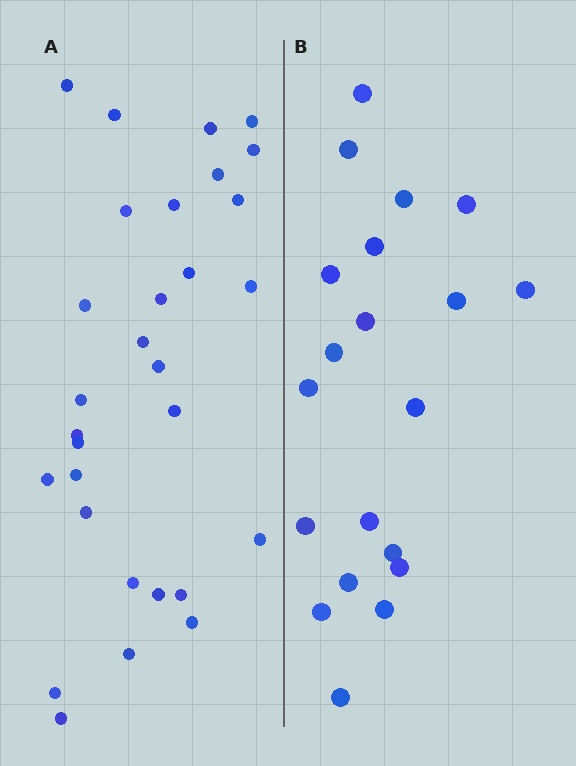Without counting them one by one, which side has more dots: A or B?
Region A (the left region) has more dots.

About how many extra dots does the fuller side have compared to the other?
Region A has roughly 10 or so more dots than region B.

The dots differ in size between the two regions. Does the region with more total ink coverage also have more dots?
No. Region B has more total ink coverage because its dots are larger, but region A actually contains more individual dots. Total area can be misleading — the number of items is what matters here.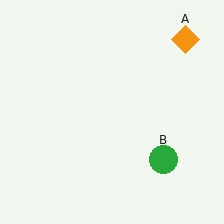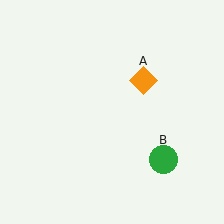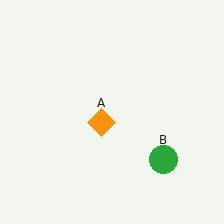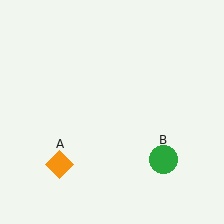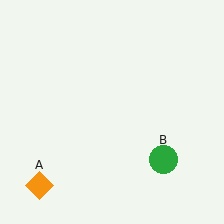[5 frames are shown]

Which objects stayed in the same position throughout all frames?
Green circle (object B) remained stationary.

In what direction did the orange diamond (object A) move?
The orange diamond (object A) moved down and to the left.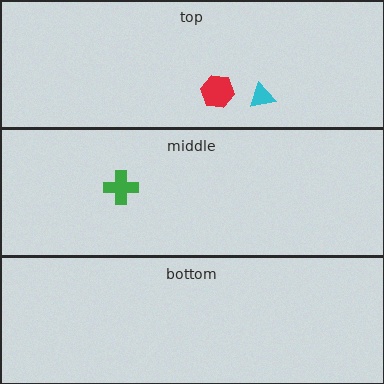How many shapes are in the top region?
2.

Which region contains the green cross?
The middle region.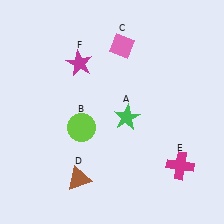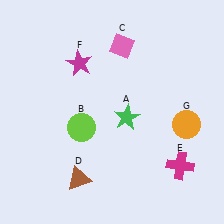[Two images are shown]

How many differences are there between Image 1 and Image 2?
There is 1 difference between the two images.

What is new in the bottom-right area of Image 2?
An orange circle (G) was added in the bottom-right area of Image 2.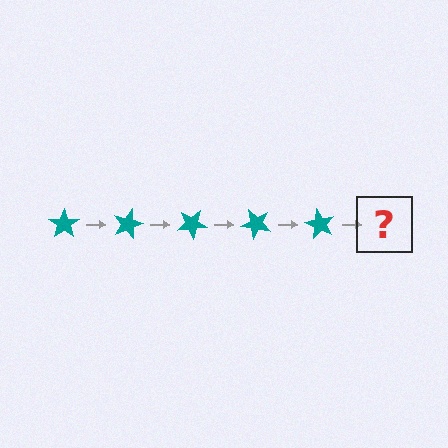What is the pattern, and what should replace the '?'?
The pattern is that the star rotates 15 degrees each step. The '?' should be a teal star rotated 75 degrees.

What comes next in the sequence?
The next element should be a teal star rotated 75 degrees.